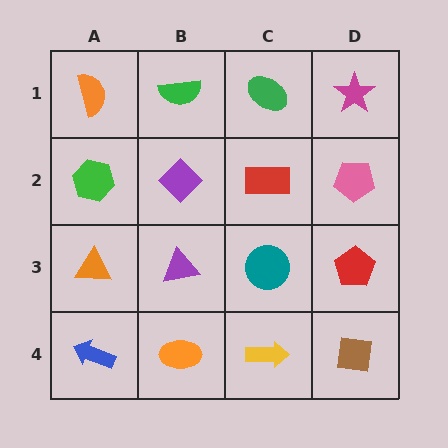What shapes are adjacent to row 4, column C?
A teal circle (row 3, column C), an orange ellipse (row 4, column B), a brown square (row 4, column D).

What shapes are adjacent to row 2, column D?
A magenta star (row 1, column D), a red pentagon (row 3, column D), a red rectangle (row 2, column C).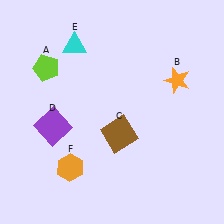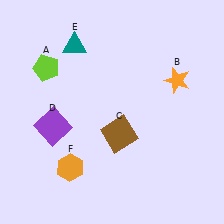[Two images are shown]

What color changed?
The triangle (E) changed from cyan in Image 1 to teal in Image 2.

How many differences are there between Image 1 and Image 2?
There is 1 difference between the two images.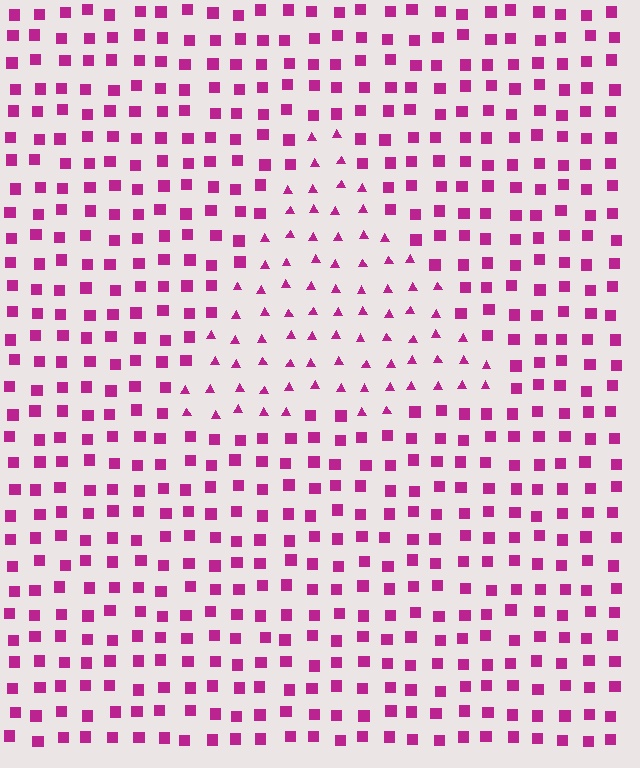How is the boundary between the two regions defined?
The boundary is defined by a change in element shape: triangles inside vs. squares outside. All elements share the same color and spacing.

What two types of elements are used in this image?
The image uses triangles inside the triangle region and squares outside it.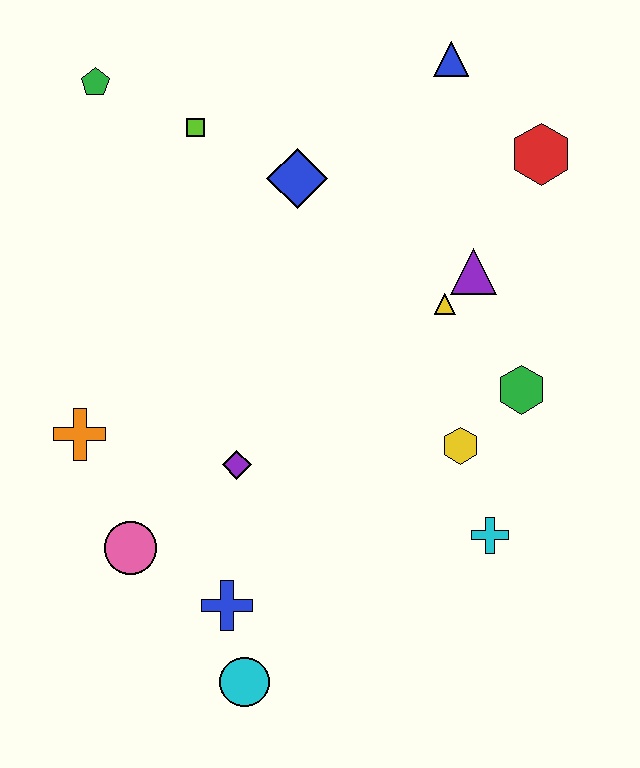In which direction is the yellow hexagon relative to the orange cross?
The yellow hexagon is to the right of the orange cross.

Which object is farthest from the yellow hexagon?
The green pentagon is farthest from the yellow hexagon.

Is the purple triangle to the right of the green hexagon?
No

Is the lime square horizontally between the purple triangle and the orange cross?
Yes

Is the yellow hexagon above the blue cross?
Yes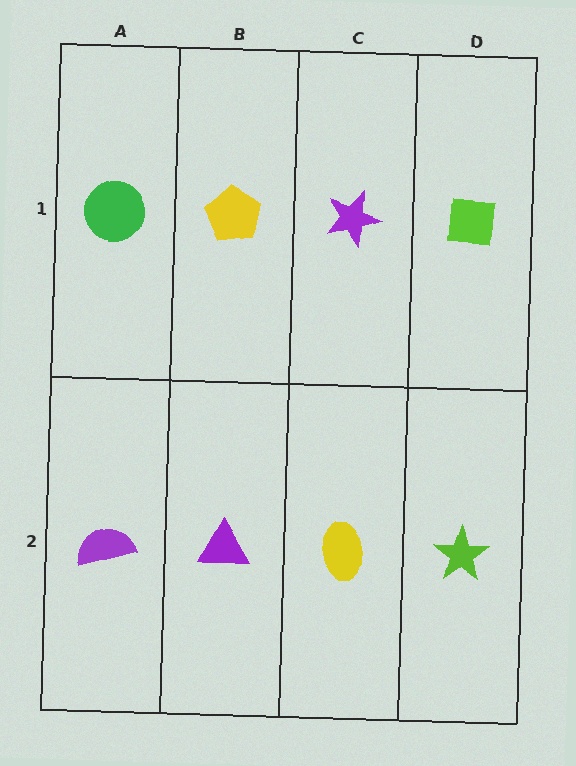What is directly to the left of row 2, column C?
A purple triangle.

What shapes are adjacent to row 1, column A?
A purple semicircle (row 2, column A), a yellow pentagon (row 1, column B).